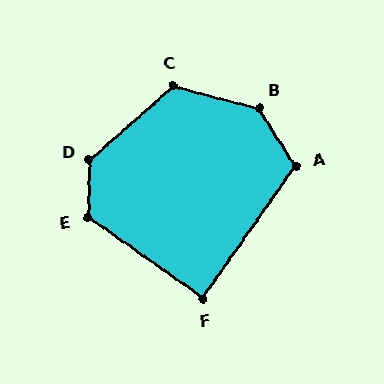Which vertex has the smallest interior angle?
F, at approximately 90 degrees.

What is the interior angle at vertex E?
Approximately 123 degrees (obtuse).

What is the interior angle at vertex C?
Approximately 124 degrees (obtuse).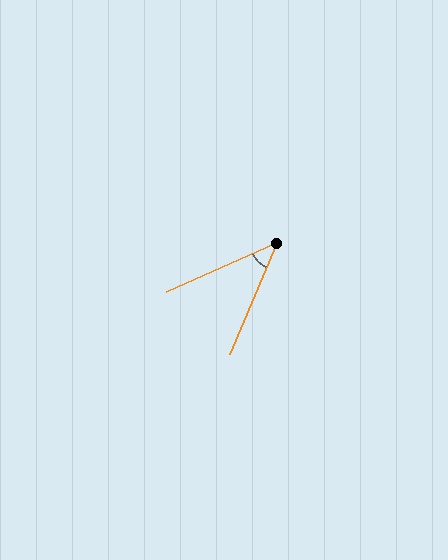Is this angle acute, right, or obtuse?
It is acute.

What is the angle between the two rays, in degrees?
Approximately 43 degrees.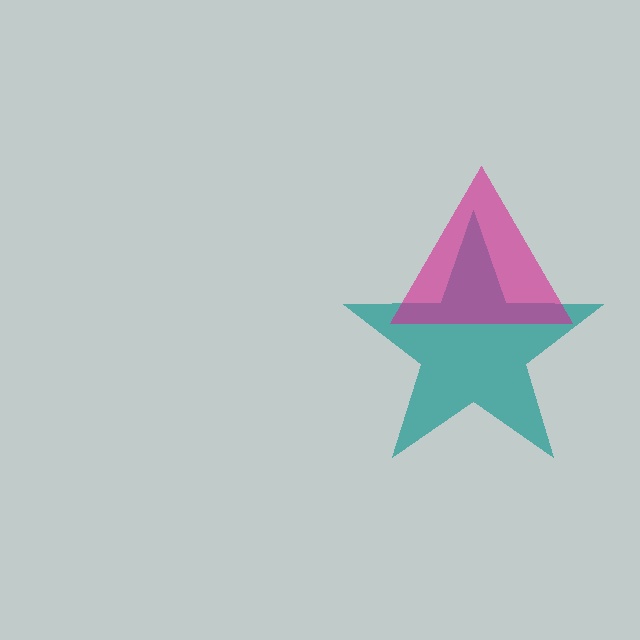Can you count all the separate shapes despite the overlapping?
Yes, there are 2 separate shapes.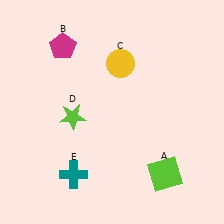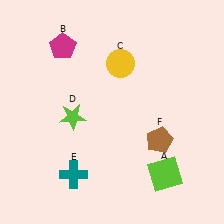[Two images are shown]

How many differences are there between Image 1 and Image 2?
There is 1 difference between the two images.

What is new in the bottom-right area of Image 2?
A brown pentagon (F) was added in the bottom-right area of Image 2.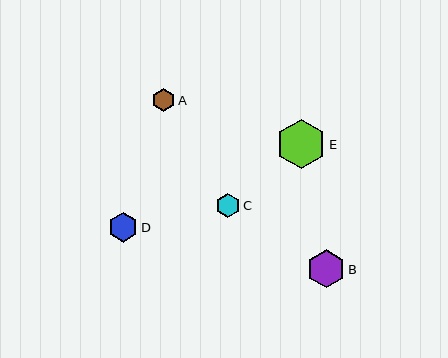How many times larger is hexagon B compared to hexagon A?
Hexagon B is approximately 1.7 times the size of hexagon A.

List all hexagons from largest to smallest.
From largest to smallest: E, B, D, C, A.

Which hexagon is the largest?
Hexagon E is the largest with a size of approximately 49 pixels.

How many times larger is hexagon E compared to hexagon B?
Hexagon E is approximately 1.3 times the size of hexagon B.